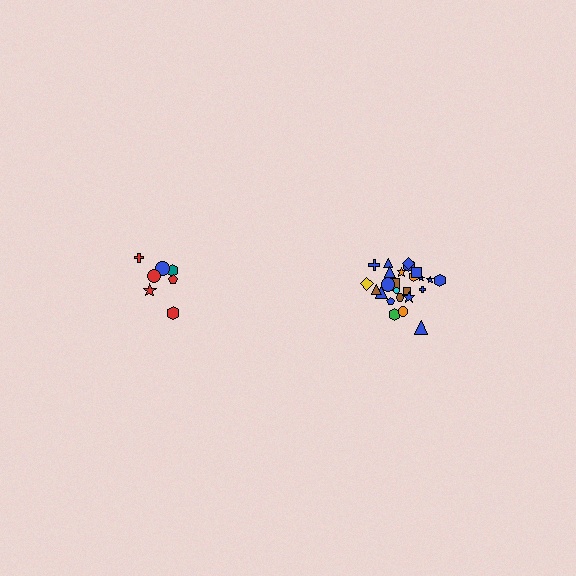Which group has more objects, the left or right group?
The right group.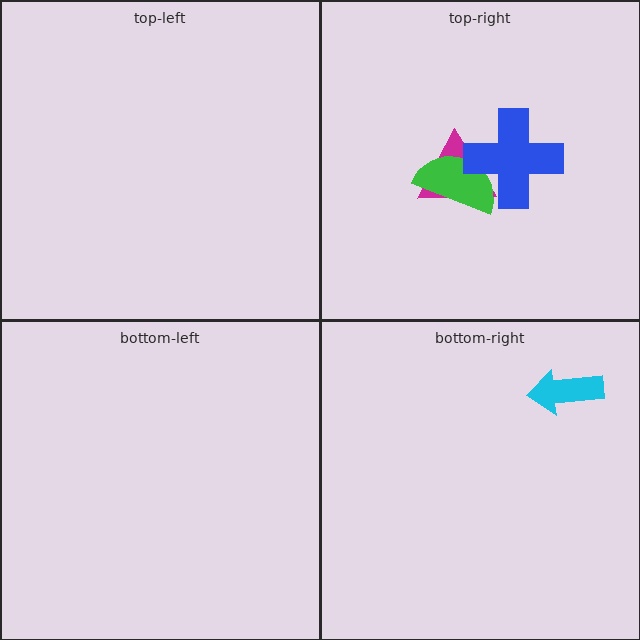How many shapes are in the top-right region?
3.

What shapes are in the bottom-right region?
The cyan arrow.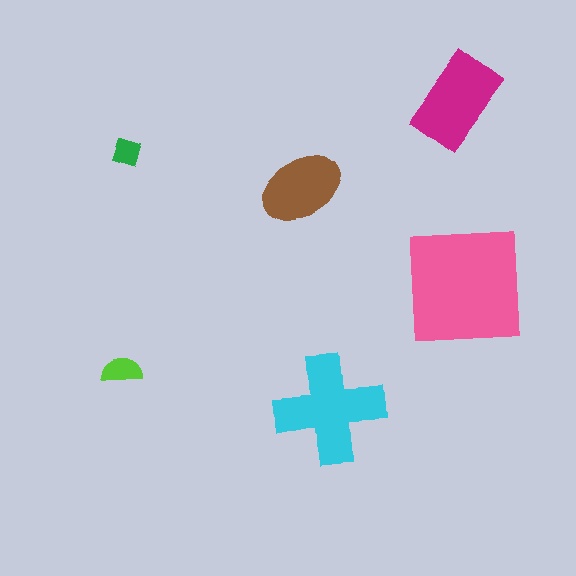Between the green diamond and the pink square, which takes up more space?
The pink square.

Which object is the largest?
The pink square.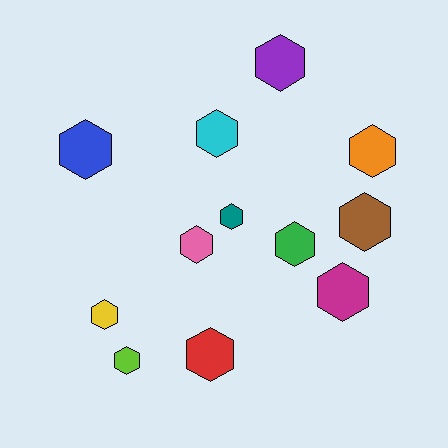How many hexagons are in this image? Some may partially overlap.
There are 12 hexagons.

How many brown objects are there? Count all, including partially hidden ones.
There is 1 brown object.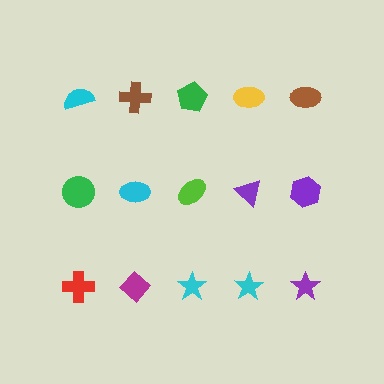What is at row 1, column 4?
A yellow ellipse.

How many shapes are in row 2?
5 shapes.